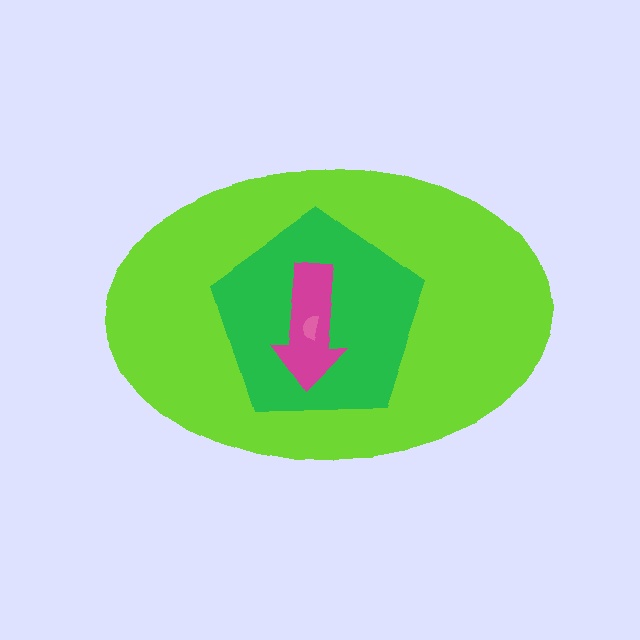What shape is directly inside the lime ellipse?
The green pentagon.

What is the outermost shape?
The lime ellipse.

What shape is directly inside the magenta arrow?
The pink semicircle.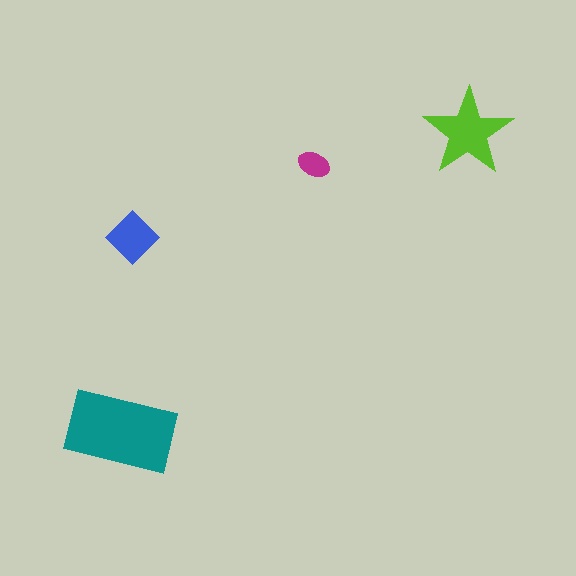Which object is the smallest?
The magenta ellipse.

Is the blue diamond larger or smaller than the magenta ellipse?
Larger.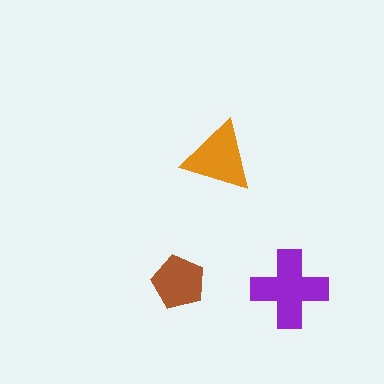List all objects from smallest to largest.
The brown pentagon, the orange triangle, the purple cross.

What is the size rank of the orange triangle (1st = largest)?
2nd.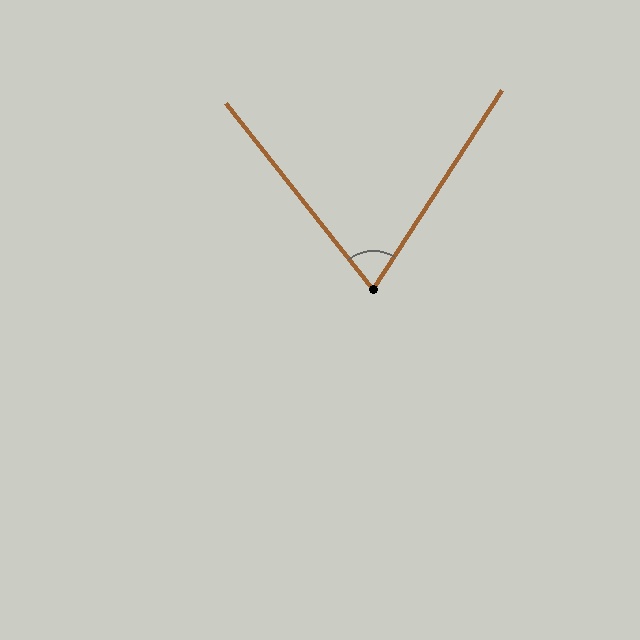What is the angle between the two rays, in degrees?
Approximately 71 degrees.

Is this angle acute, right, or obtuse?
It is acute.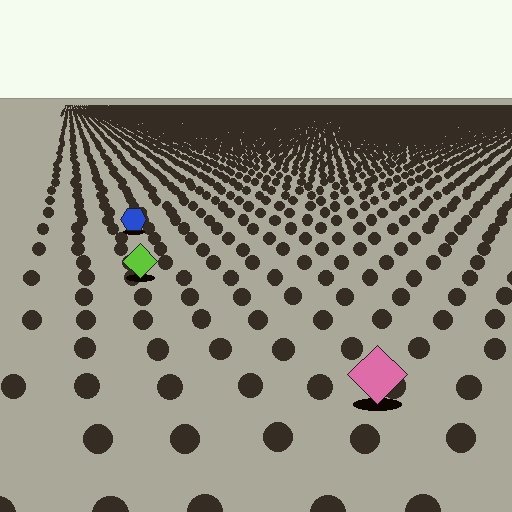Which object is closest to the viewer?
The pink diamond is closest. The texture marks near it are larger and more spread out.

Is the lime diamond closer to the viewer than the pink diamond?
No. The pink diamond is closer — you can tell from the texture gradient: the ground texture is coarser near it.